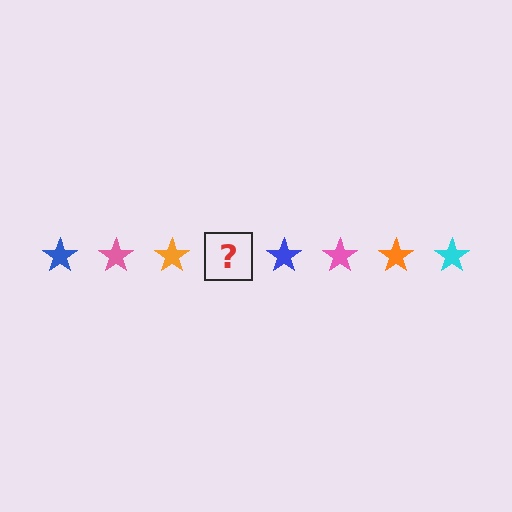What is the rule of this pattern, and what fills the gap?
The rule is that the pattern cycles through blue, pink, orange, cyan stars. The gap should be filled with a cyan star.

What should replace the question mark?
The question mark should be replaced with a cyan star.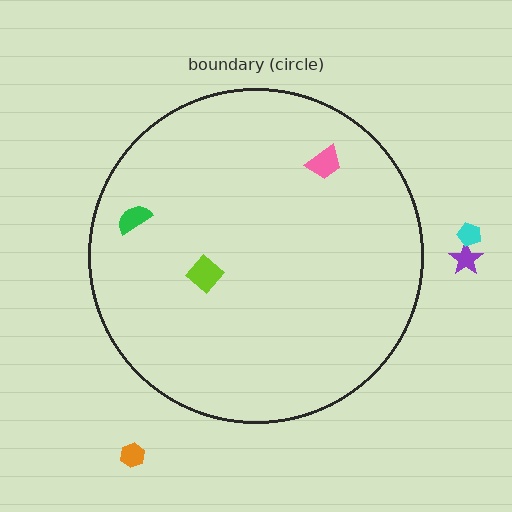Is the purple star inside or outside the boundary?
Outside.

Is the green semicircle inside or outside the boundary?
Inside.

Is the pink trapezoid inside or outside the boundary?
Inside.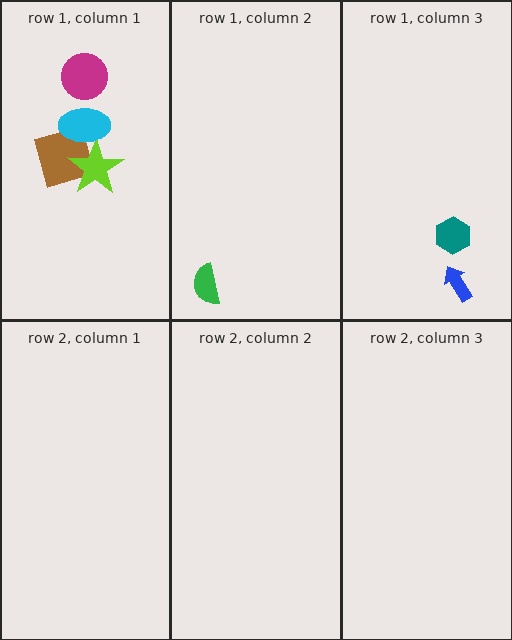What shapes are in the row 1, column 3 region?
The blue arrow, the teal hexagon.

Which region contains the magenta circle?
The row 1, column 1 region.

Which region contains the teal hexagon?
The row 1, column 3 region.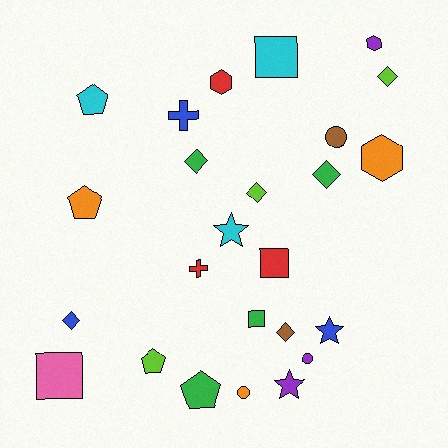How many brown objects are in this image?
There are 2 brown objects.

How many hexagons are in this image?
There are 3 hexagons.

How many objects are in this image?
There are 25 objects.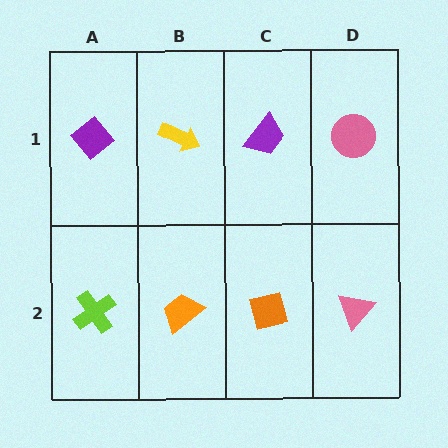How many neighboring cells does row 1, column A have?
2.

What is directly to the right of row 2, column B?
An orange square.